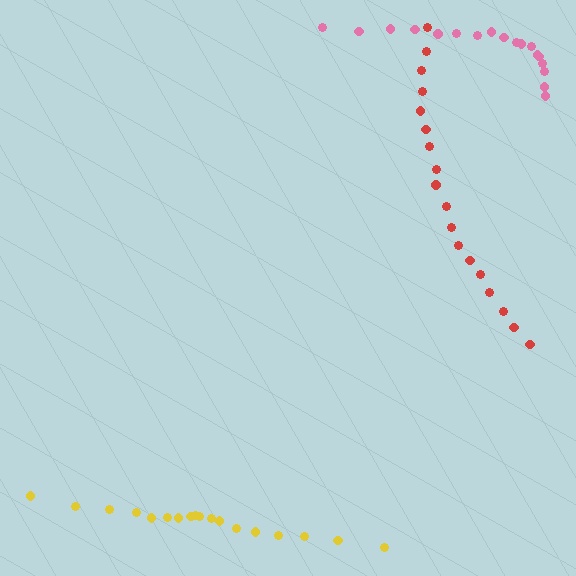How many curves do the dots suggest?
There are 3 distinct paths.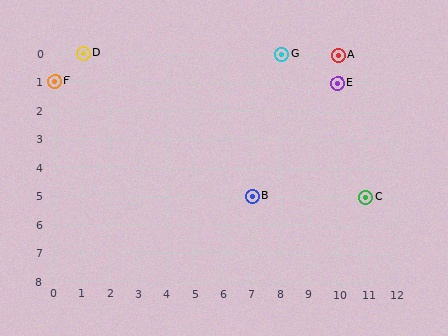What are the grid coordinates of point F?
Point F is at grid coordinates (0, 1).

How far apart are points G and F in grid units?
Points G and F are 8 columns and 1 row apart (about 8.1 grid units diagonally).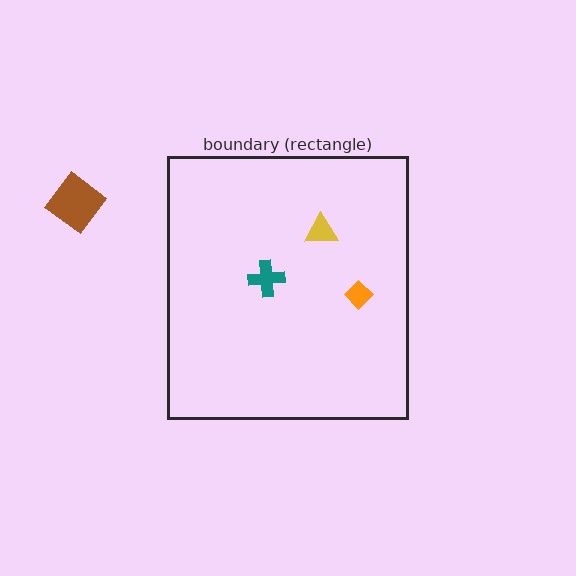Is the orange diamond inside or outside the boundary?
Inside.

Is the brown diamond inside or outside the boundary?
Outside.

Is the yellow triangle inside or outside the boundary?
Inside.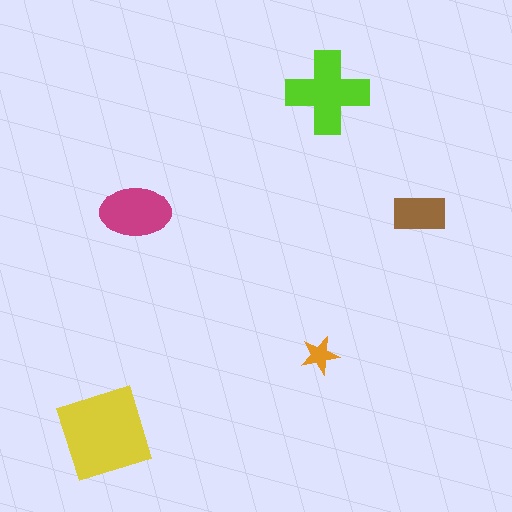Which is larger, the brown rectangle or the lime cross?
The lime cross.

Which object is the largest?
The yellow diamond.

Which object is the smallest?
The orange star.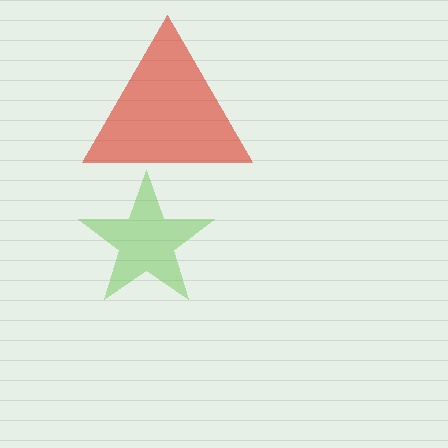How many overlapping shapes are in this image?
There are 2 overlapping shapes in the image.